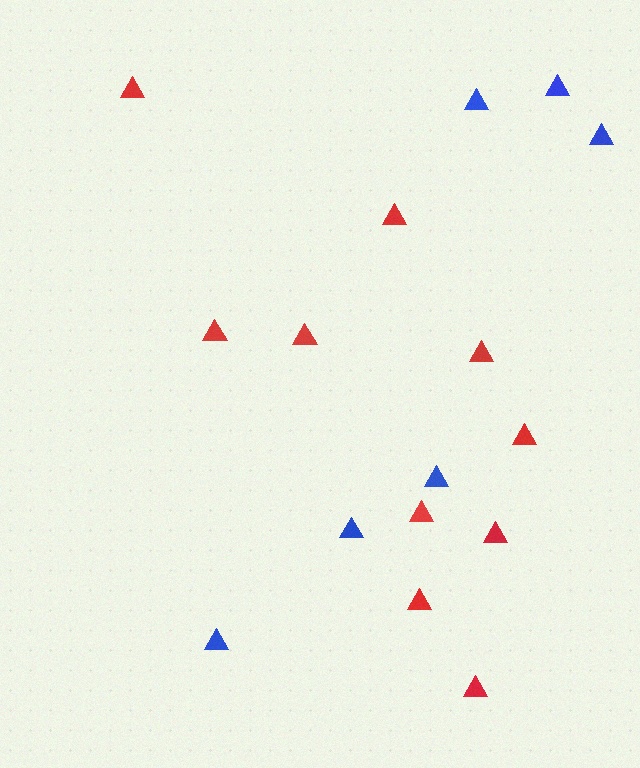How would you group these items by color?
There are 2 groups: one group of blue triangles (6) and one group of red triangles (10).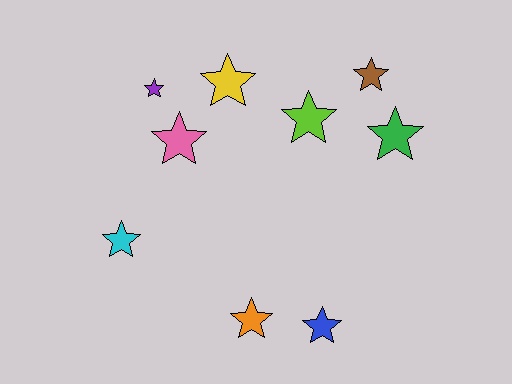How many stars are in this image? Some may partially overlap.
There are 9 stars.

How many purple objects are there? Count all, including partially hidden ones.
There is 1 purple object.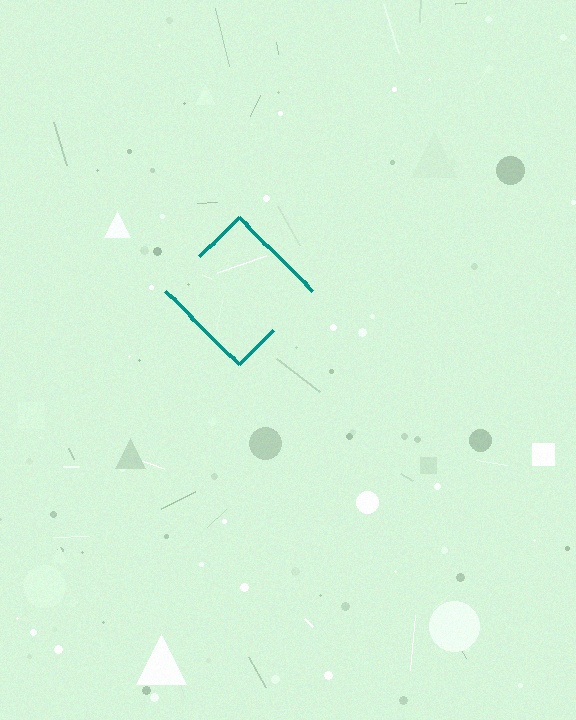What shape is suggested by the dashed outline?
The dashed outline suggests a diamond.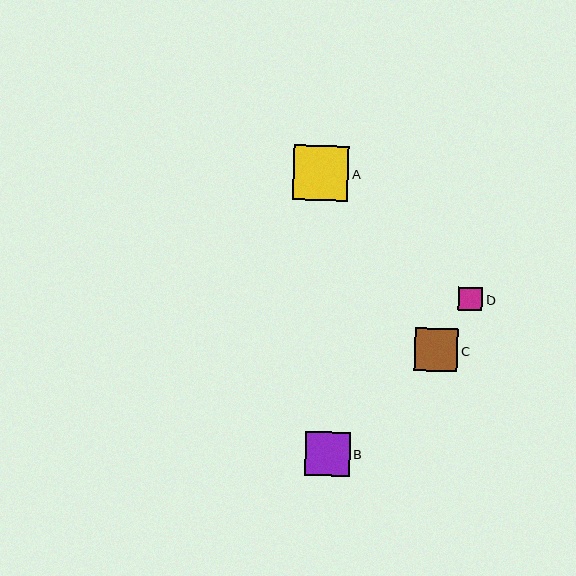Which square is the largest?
Square A is the largest with a size of approximately 55 pixels.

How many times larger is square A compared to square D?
Square A is approximately 2.3 times the size of square D.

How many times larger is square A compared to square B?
Square A is approximately 1.2 times the size of square B.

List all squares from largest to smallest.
From largest to smallest: A, B, C, D.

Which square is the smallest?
Square D is the smallest with a size of approximately 24 pixels.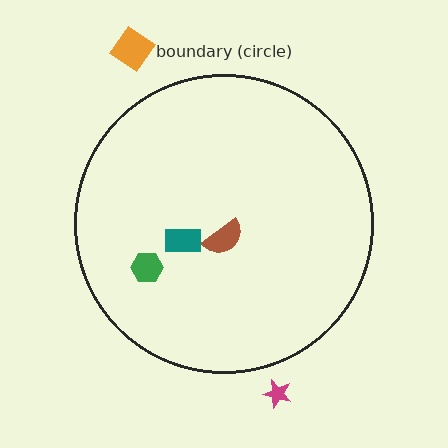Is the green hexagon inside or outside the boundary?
Inside.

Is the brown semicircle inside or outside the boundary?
Inside.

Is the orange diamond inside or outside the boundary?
Outside.